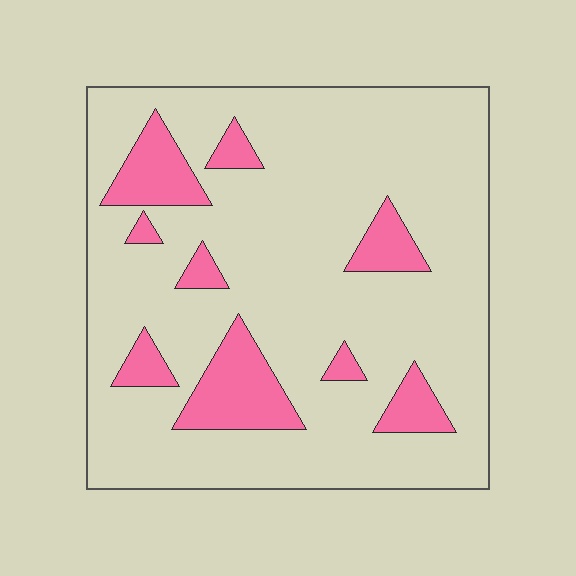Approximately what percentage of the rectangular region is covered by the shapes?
Approximately 15%.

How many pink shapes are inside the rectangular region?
9.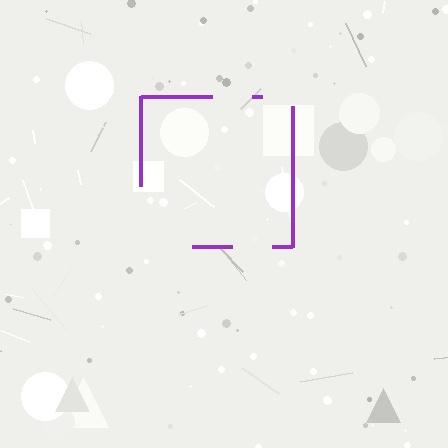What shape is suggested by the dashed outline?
The dashed outline suggests a square.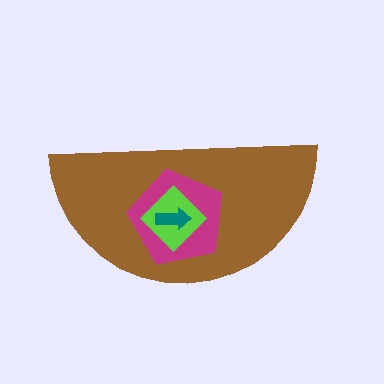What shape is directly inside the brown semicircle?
The magenta pentagon.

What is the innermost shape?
The teal arrow.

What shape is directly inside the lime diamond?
The teal arrow.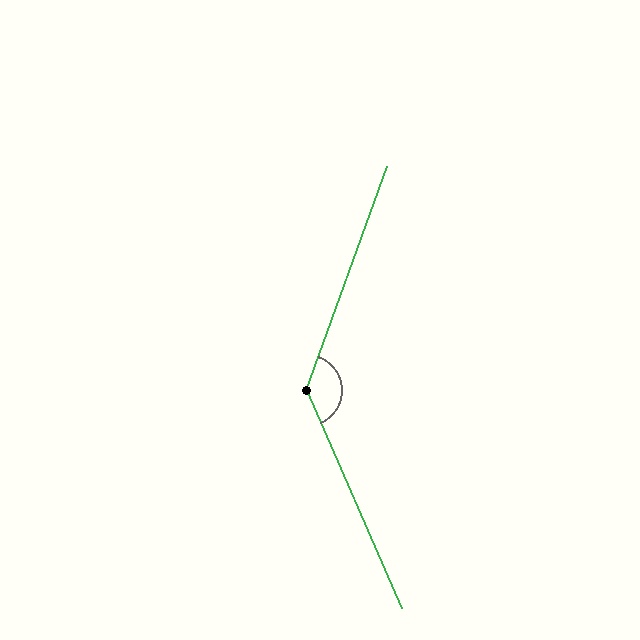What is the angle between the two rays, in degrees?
Approximately 137 degrees.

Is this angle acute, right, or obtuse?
It is obtuse.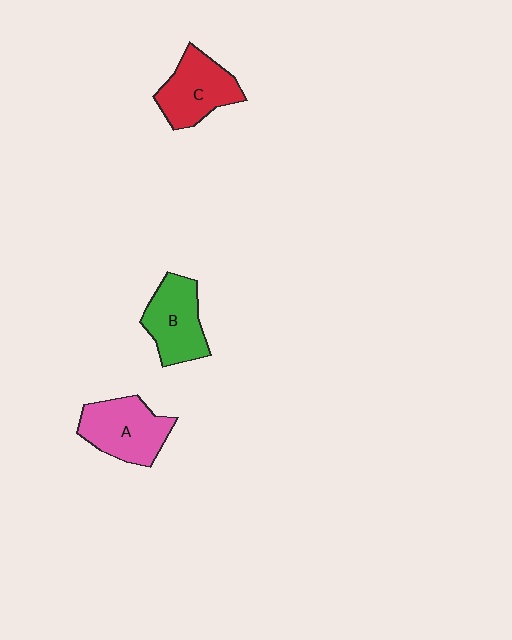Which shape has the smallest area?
Shape B (green).